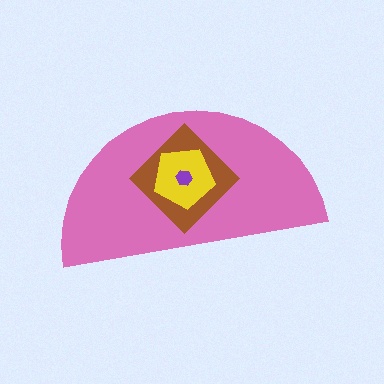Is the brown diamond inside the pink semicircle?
Yes.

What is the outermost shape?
The pink semicircle.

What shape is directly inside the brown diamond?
The yellow pentagon.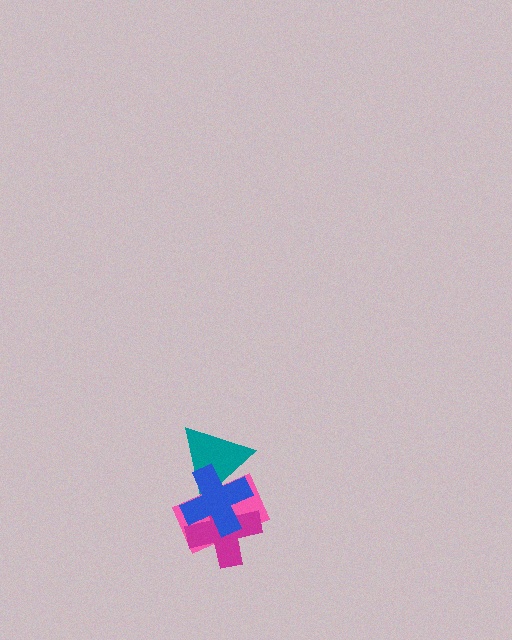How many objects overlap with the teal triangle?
3 objects overlap with the teal triangle.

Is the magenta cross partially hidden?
Yes, it is partially covered by another shape.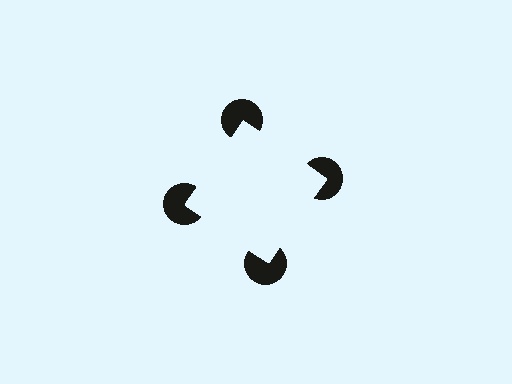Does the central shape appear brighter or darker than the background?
It typically appears slightly brighter than the background, even though no actual brightness change is drawn.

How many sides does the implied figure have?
4 sides.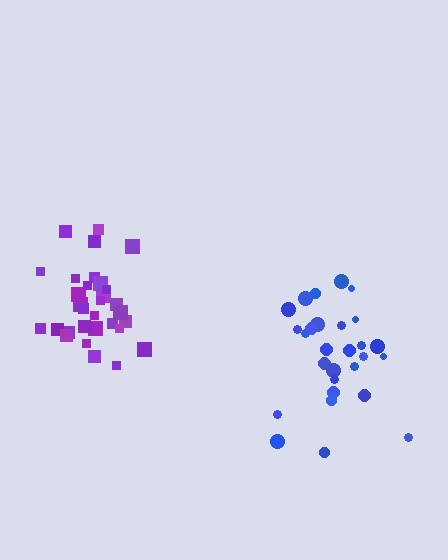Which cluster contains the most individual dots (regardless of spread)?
Purple (31).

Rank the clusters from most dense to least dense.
purple, blue.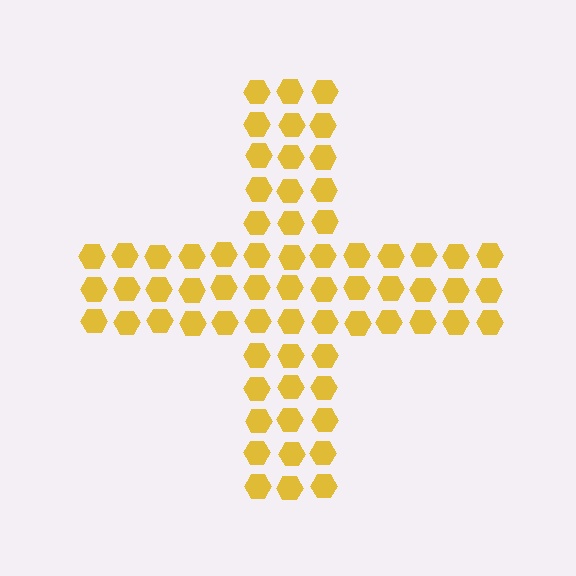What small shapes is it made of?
It is made of small hexagons.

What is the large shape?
The large shape is a cross.